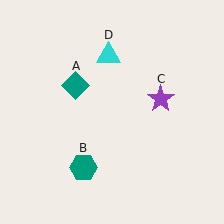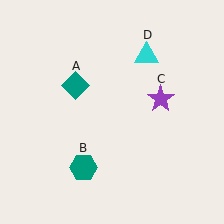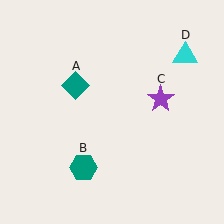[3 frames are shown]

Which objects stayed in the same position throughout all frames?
Teal diamond (object A) and teal hexagon (object B) and purple star (object C) remained stationary.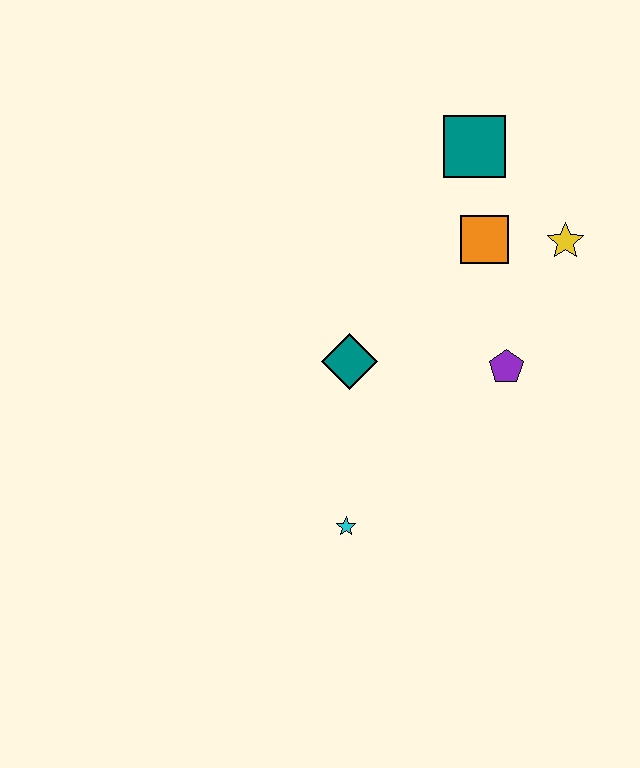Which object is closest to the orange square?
The yellow star is closest to the orange square.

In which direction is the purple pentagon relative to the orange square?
The purple pentagon is below the orange square.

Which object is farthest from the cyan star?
The teal square is farthest from the cyan star.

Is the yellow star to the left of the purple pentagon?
No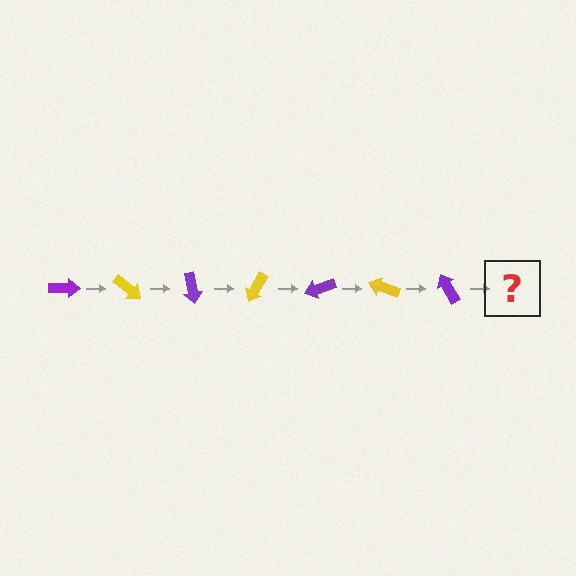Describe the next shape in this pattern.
It should be a yellow arrow, rotated 280 degrees from the start.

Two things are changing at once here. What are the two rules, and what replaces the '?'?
The two rules are that it rotates 40 degrees each step and the color cycles through purple and yellow. The '?' should be a yellow arrow, rotated 280 degrees from the start.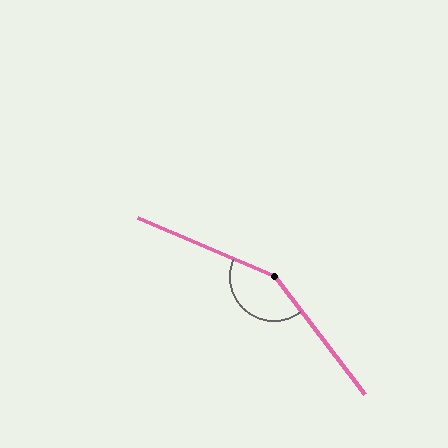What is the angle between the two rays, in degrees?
Approximately 151 degrees.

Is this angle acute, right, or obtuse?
It is obtuse.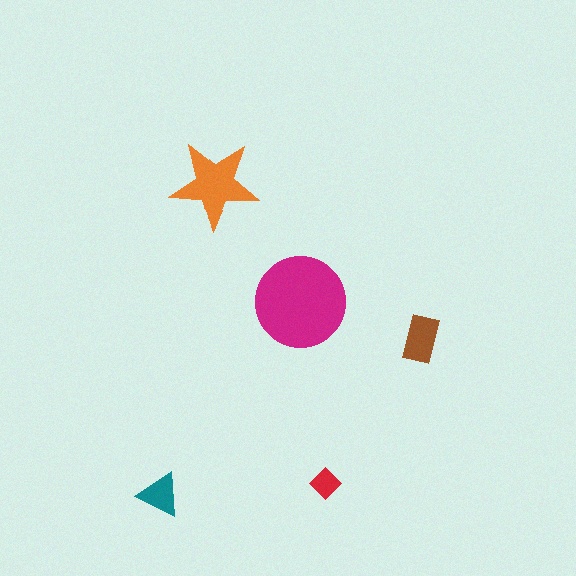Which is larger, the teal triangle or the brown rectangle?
The brown rectangle.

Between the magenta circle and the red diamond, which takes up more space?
The magenta circle.